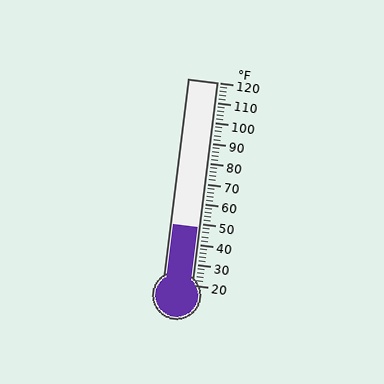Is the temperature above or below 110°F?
The temperature is below 110°F.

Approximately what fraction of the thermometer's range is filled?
The thermometer is filled to approximately 30% of its range.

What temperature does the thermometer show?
The thermometer shows approximately 48°F.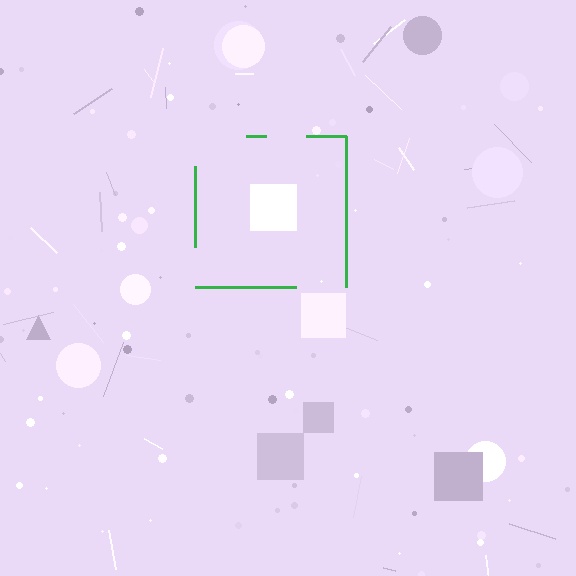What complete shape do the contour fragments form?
The contour fragments form a square.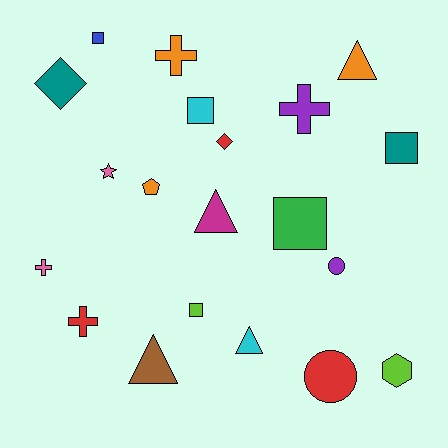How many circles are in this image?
There are 2 circles.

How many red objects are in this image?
There are 3 red objects.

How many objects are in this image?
There are 20 objects.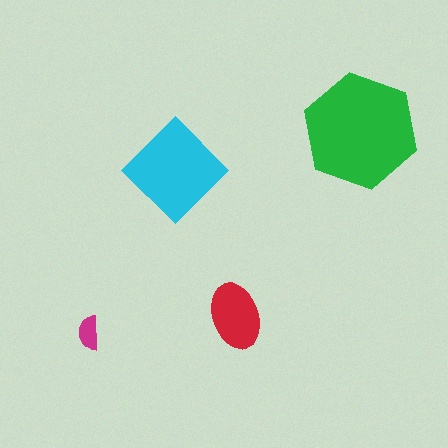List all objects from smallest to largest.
The magenta semicircle, the red ellipse, the cyan diamond, the green hexagon.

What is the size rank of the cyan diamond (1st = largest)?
2nd.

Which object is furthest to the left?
The magenta semicircle is leftmost.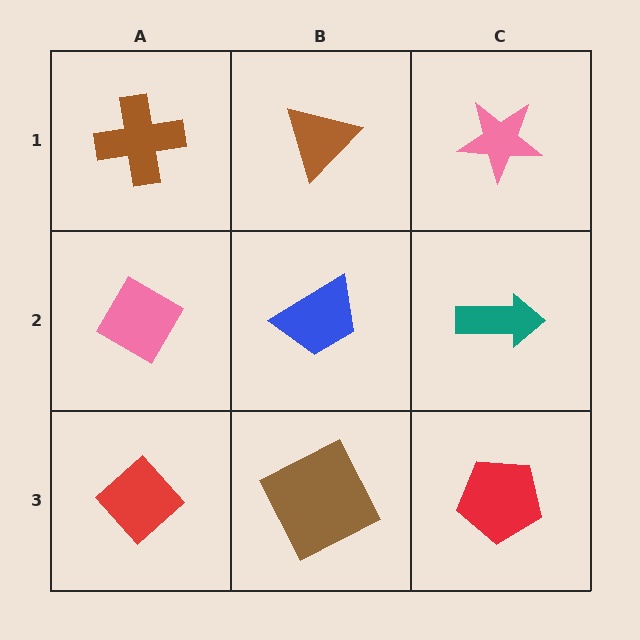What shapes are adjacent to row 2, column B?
A brown triangle (row 1, column B), a brown square (row 3, column B), a pink diamond (row 2, column A), a teal arrow (row 2, column C).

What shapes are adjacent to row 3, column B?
A blue trapezoid (row 2, column B), a red diamond (row 3, column A), a red pentagon (row 3, column C).